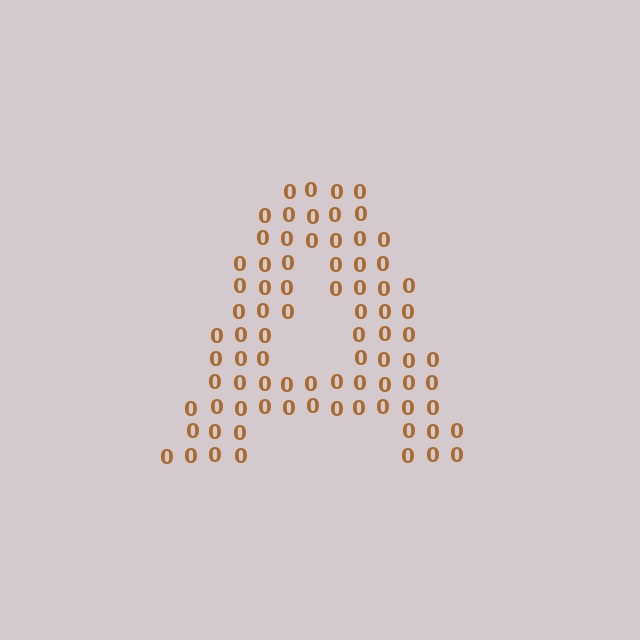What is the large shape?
The large shape is the letter A.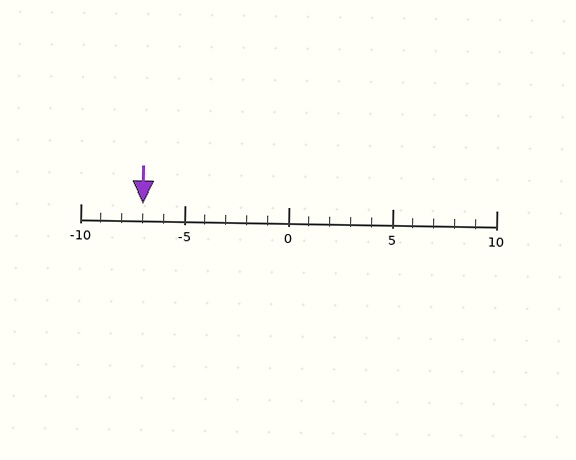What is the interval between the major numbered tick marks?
The major tick marks are spaced 5 units apart.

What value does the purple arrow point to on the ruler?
The purple arrow points to approximately -7.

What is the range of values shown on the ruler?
The ruler shows values from -10 to 10.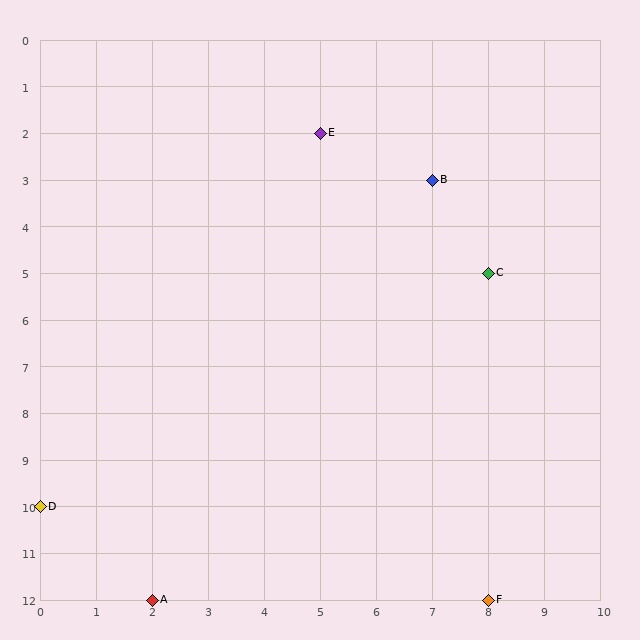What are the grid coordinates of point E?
Point E is at grid coordinates (5, 2).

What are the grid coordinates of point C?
Point C is at grid coordinates (8, 5).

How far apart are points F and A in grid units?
Points F and A are 6 columns apart.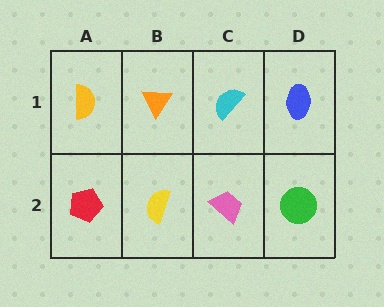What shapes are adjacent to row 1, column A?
A red pentagon (row 2, column A), an orange triangle (row 1, column B).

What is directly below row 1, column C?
A pink trapezoid.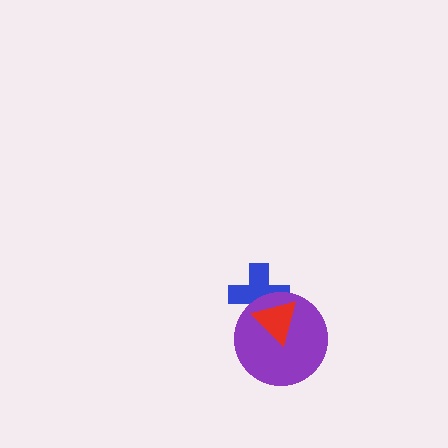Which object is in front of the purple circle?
The red triangle is in front of the purple circle.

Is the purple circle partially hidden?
Yes, it is partially covered by another shape.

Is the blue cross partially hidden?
Yes, it is partially covered by another shape.